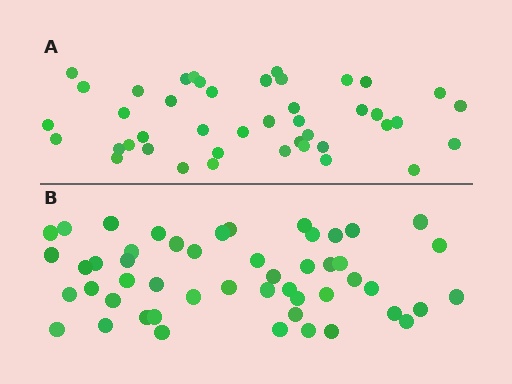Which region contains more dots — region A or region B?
Region B (the bottom region) has more dots.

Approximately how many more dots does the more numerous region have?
Region B has roughly 8 or so more dots than region A.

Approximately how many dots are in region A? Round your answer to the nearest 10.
About 40 dots. (The exact count is 43, which rounds to 40.)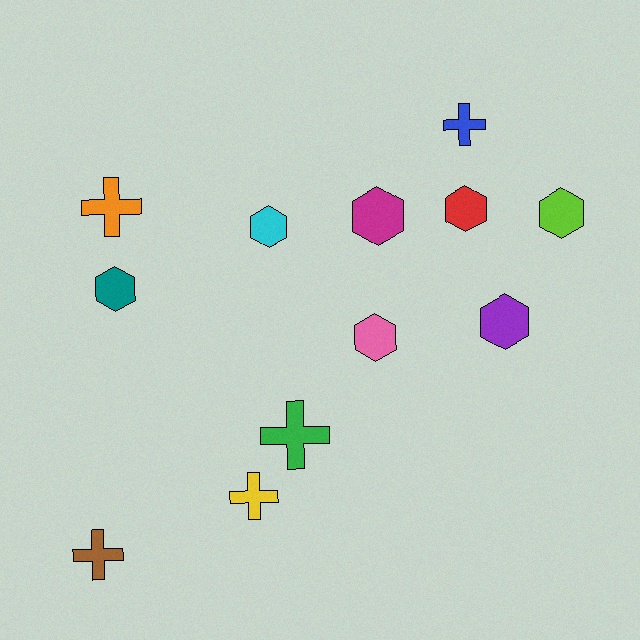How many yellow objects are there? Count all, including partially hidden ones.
There is 1 yellow object.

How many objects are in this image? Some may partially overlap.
There are 12 objects.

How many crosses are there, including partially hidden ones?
There are 5 crosses.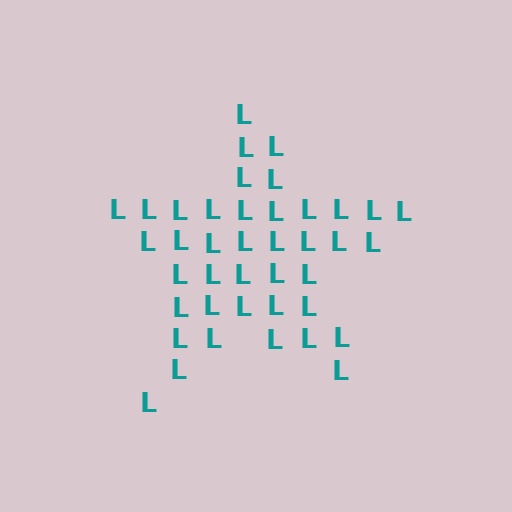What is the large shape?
The large shape is a star.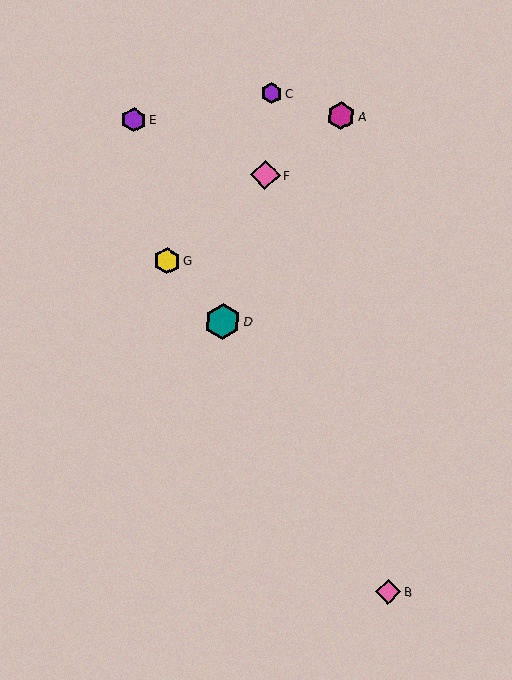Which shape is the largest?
The teal hexagon (labeled D) is the largest.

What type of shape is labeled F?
Shape F is a pink diamond.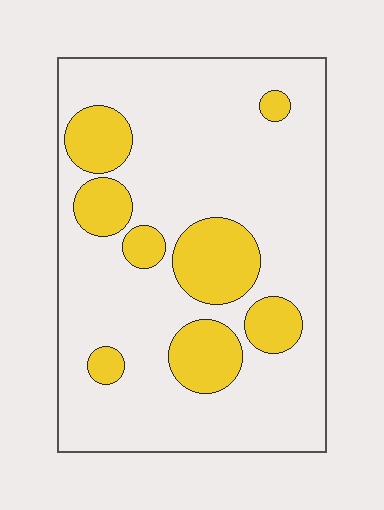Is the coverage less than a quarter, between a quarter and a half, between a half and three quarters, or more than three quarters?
Less than a quarter.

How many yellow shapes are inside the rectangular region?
8.